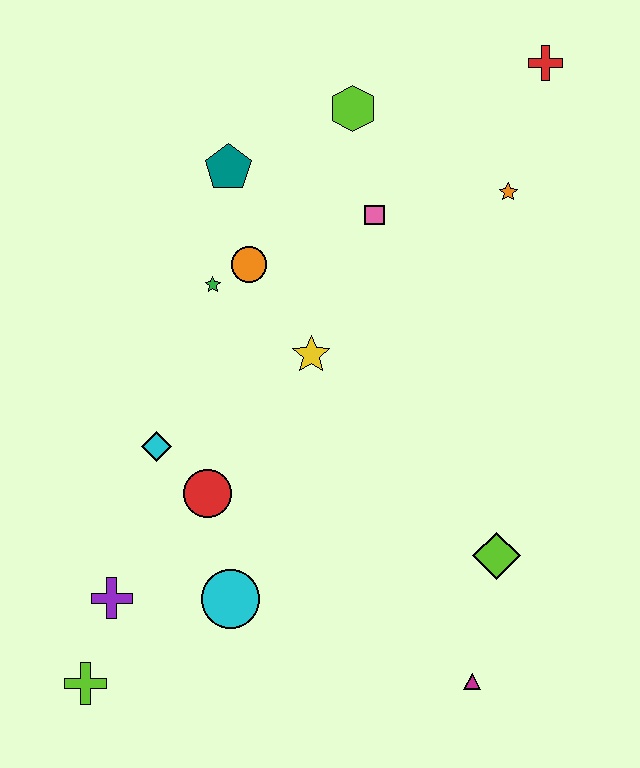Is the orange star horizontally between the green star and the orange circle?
No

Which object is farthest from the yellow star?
The lime cross is farthest from the yellow star.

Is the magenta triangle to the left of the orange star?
Yes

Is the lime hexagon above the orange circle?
Yes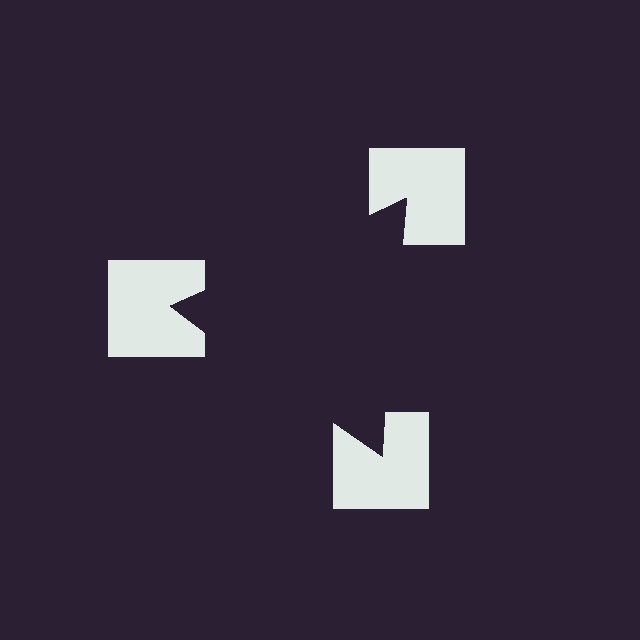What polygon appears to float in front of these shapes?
An illusory triangle — its edges are inferred from the aligned wedge cuts in the notched squares, not physically drawn.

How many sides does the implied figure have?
3 sides.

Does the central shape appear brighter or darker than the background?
It typically appears slightly darker than the background, even though no actual brightness change is drawn.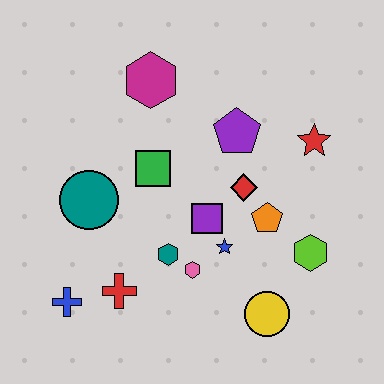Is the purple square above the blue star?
Yes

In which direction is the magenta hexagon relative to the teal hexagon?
The magenta hexagon is above the teal hexagon.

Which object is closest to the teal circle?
The green square is closest to the teal circle.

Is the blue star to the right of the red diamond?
No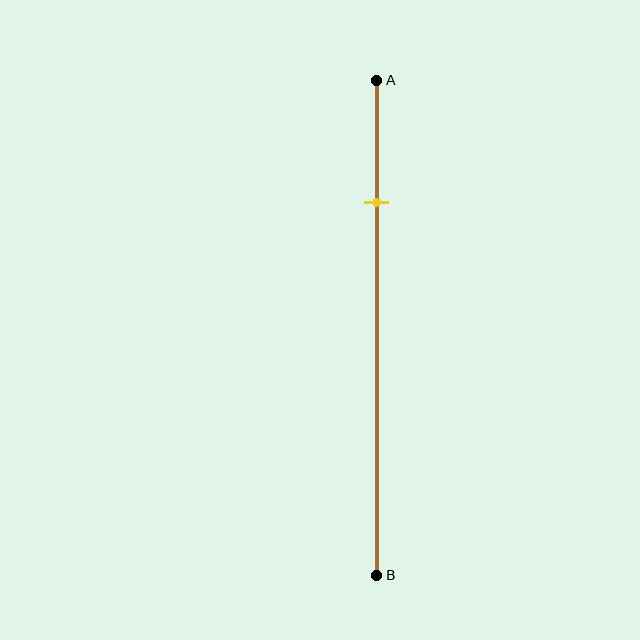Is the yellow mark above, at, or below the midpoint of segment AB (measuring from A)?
The yellow mark is above the midpoint of segment AB.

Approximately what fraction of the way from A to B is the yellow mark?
The yellow mark is approximately 25% of the way from A to B.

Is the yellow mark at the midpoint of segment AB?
No, the mark is at about 25% from A, not at the 50% midpoint.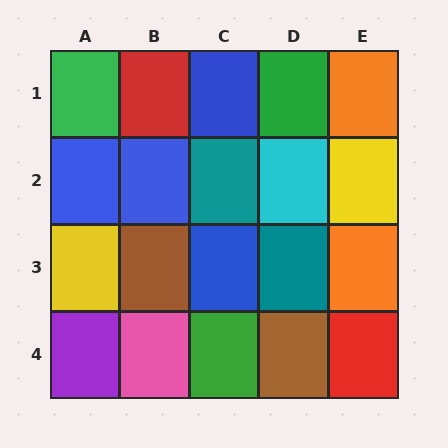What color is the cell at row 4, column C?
Green.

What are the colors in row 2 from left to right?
Blue, blue, teal, cyan, yellow.